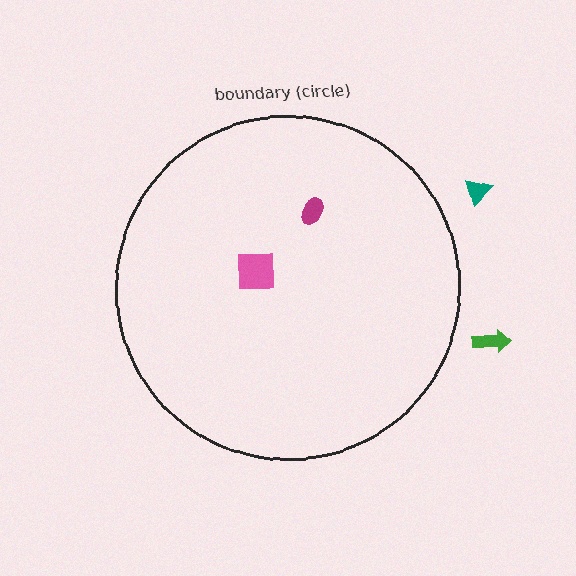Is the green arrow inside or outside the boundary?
Outside.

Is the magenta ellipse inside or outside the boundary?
Inside.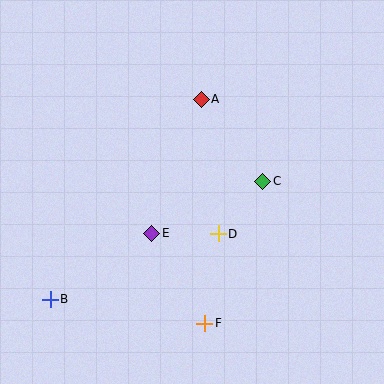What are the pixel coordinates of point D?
Point D is at (218, 234).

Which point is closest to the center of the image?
Point D at (218, 234) is closest to the center.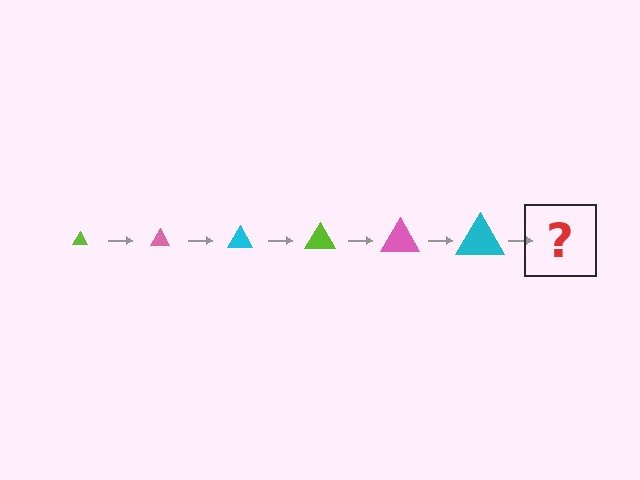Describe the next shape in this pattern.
It should be a lime triangle, larger than the previous one.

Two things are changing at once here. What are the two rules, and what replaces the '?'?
The two rules are that the triangle grows larger each step and the color cycles through lime, pink, and cyan. The '?' should be a lime triangle, larger than the previous one.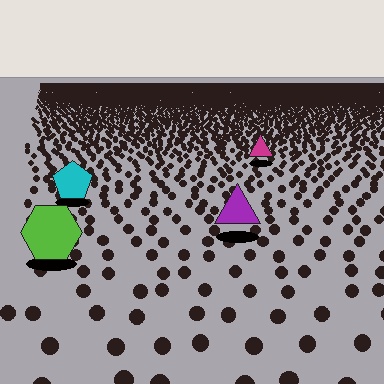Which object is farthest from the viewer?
The magenta triangle is farthest from the viewer. It appears smaller and the ground texture around it is denser.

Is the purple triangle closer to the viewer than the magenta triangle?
Yes. The purple triangle is closer — you can tell from the texture gradient: the ground texture is coarser near it.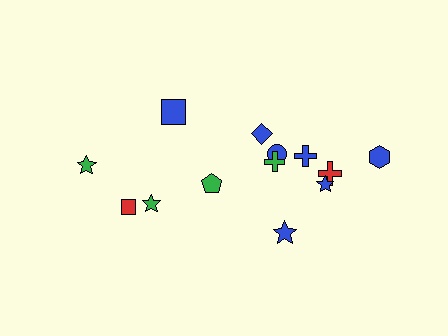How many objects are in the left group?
There are 5 objects.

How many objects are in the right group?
There are 8 objects.